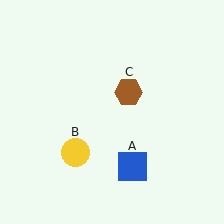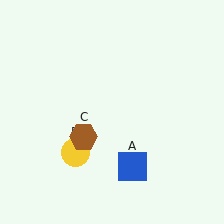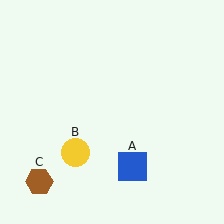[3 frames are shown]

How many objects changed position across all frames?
1 object changed position: brown hexagon (object C).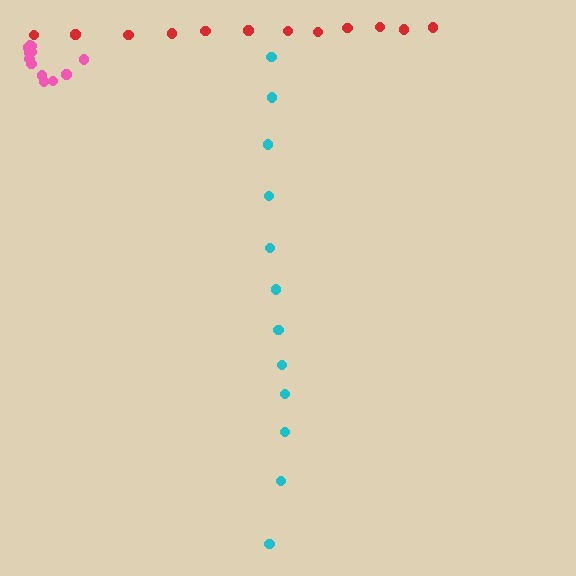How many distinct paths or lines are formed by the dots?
There are 3 distinct paths.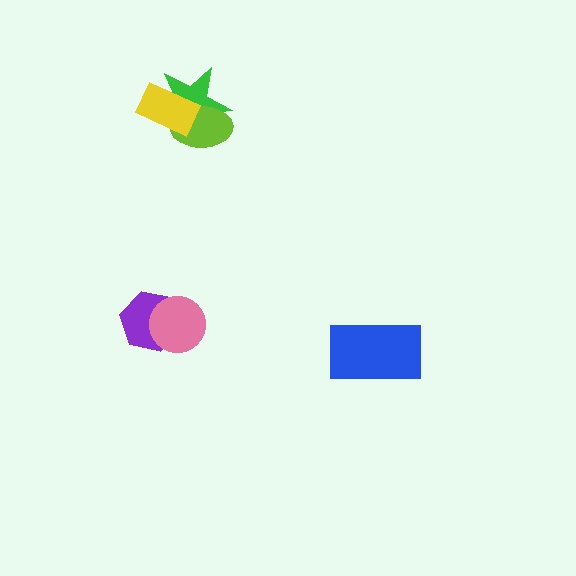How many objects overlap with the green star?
2 objects overlap with the green star.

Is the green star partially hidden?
Yes, it is partially covered by another shape.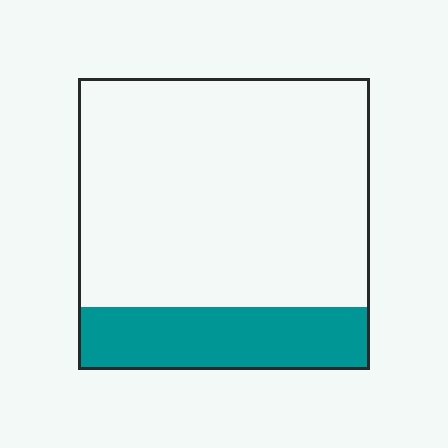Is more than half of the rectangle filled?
No.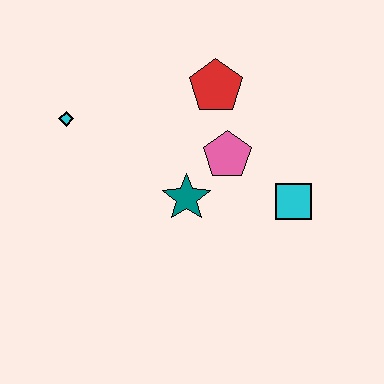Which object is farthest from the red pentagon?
The cyan diamond is farthest from the red pentagon.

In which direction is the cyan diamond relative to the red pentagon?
The cyan diamond is to the left of the red pentagon.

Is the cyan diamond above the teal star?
Yes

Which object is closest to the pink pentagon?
The teal star is closest to the pink pentagon.